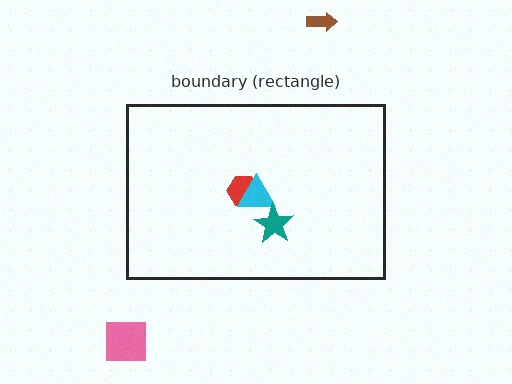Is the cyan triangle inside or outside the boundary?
Inside.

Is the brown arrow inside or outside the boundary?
Outside.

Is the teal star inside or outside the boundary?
Inside.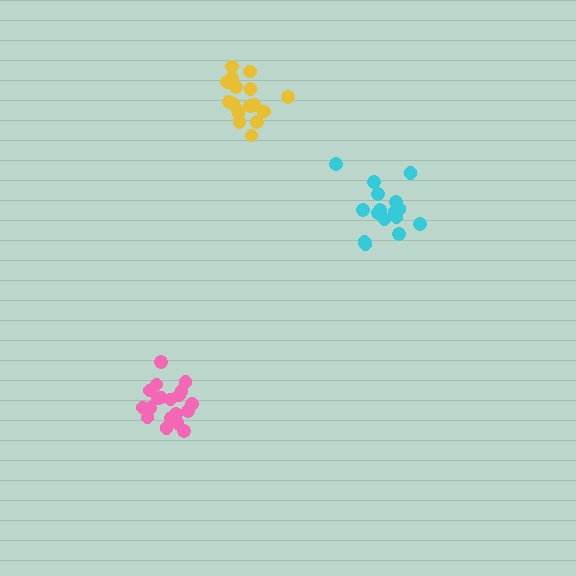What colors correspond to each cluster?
The clusters are colored: yellow, pink, cyan.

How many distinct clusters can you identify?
There are 3 distinct clusters.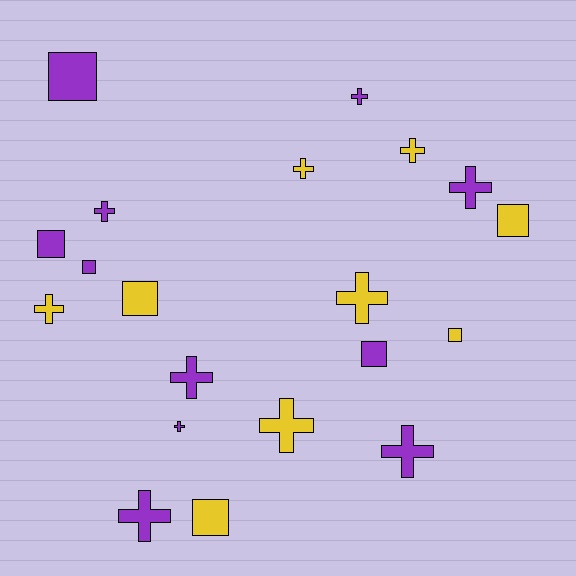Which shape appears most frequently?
Cross, with 12 objects.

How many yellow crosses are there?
There are 5 yellow crosses.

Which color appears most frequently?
Purple, with 11 objects.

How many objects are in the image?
There are 20 objects.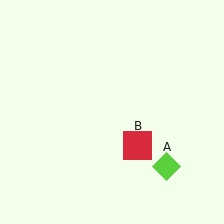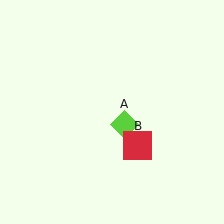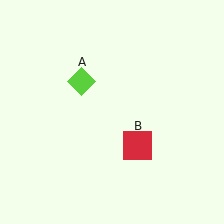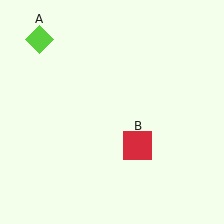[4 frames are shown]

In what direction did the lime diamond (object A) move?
The lime diamond (object A) moved up and to the left.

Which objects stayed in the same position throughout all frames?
Red square (object B) remained stationary.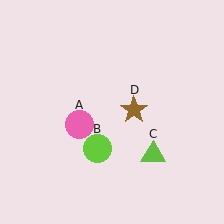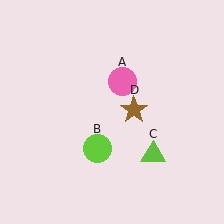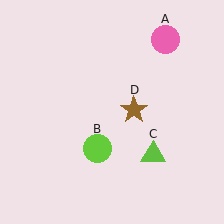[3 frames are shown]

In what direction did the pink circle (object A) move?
The pink circle (object A) moved up and to the right.